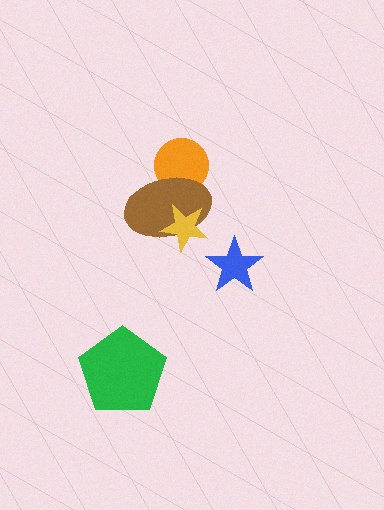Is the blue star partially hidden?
No, no other shape covers it.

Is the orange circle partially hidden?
Yes, it is partially covered by another shape.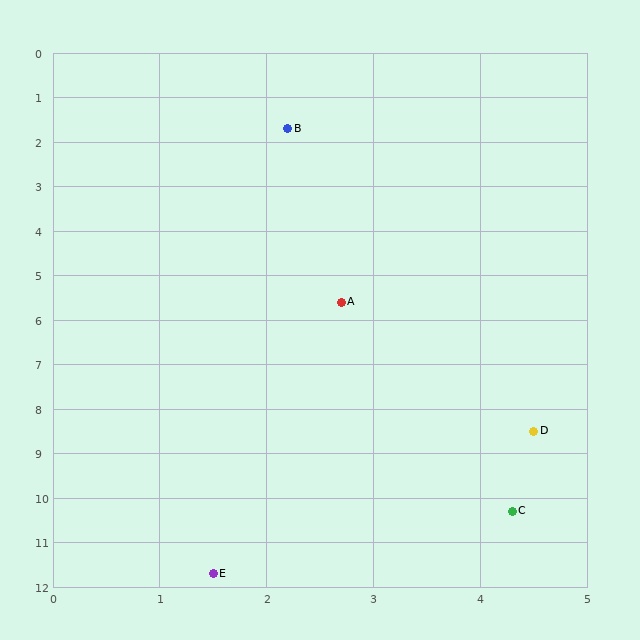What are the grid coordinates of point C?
Point C is at approximately (4.3, 10.3).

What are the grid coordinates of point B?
Point B is at approximately (2.2, 1.7).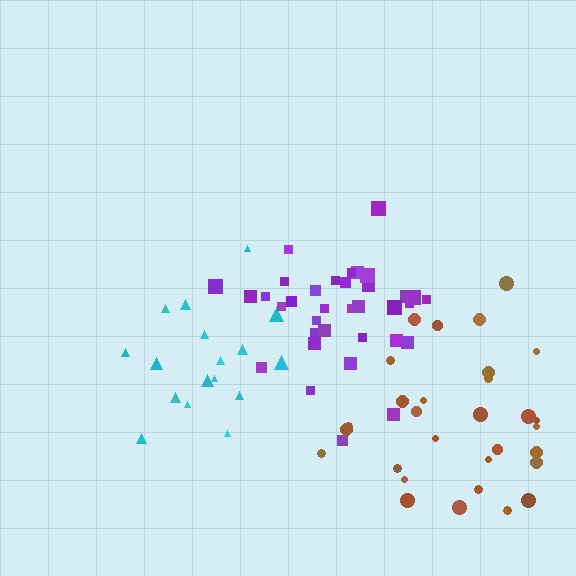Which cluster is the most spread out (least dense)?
Brown.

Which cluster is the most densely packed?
Purple.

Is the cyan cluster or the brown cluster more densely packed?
Cyan.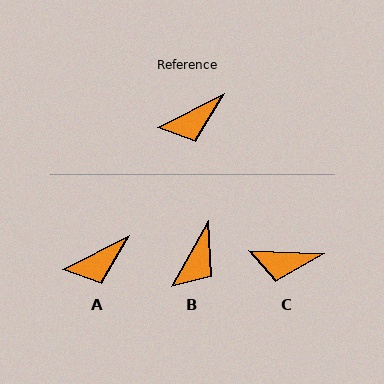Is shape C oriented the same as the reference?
No, it is off by about 30 degrees.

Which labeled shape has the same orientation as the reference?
A.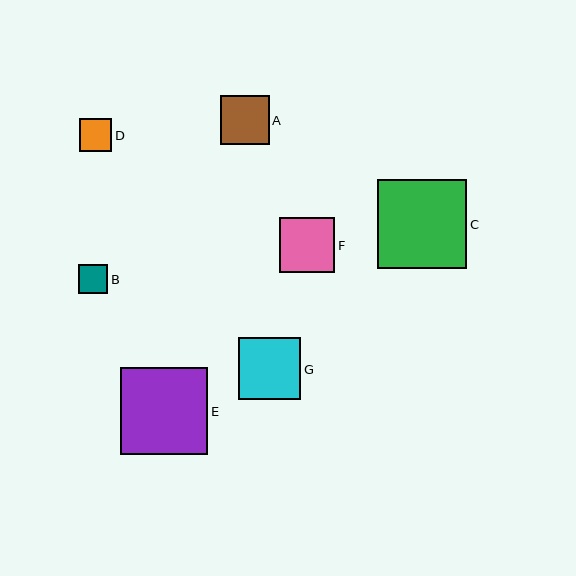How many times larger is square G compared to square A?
Square G is approximately 1.3 times the size of square A.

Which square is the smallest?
Square B is the smallest with a size of approximately 29 pixels.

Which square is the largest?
Square C is the largest with a size of approximately 89 pixels.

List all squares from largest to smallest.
From largest to smallest: C, E, G, F, A, D, B.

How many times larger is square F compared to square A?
Square F is approximately 1.1 times the size of square A.